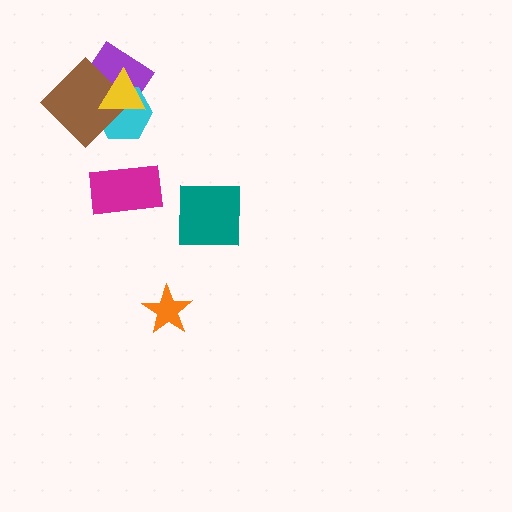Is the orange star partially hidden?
No, no other shape covers it.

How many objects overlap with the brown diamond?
3 objects overlap with the brown diamond.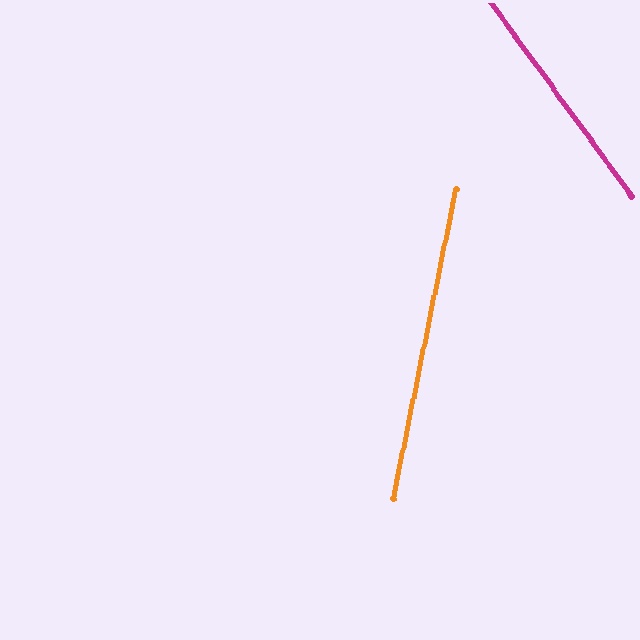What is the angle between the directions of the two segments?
Approximately 48 degrees.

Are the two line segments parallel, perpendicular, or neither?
Neither parallel nor perpendicular — they differ by about 48°.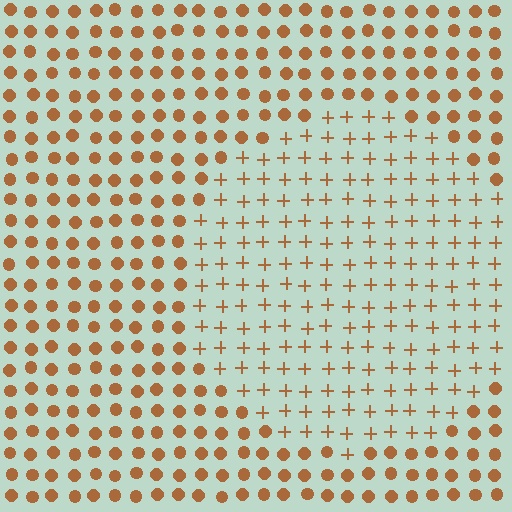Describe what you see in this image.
The image is filled with small brown elements arranged in a uniform grid. A circle-shaped region contains plus signs, while the surrounding area contains circles. The boundary is defined purely by the change in element shape.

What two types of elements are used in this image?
The image uses plus signs inside the circle region and circles outside it.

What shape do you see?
I see a circle.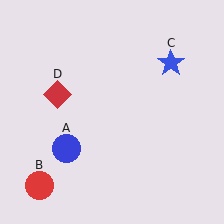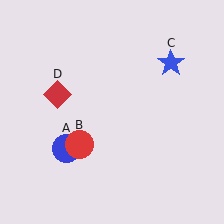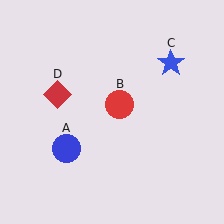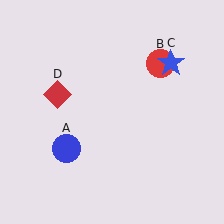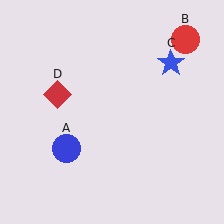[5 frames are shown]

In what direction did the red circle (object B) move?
The red circle (object B) moved up and to the right.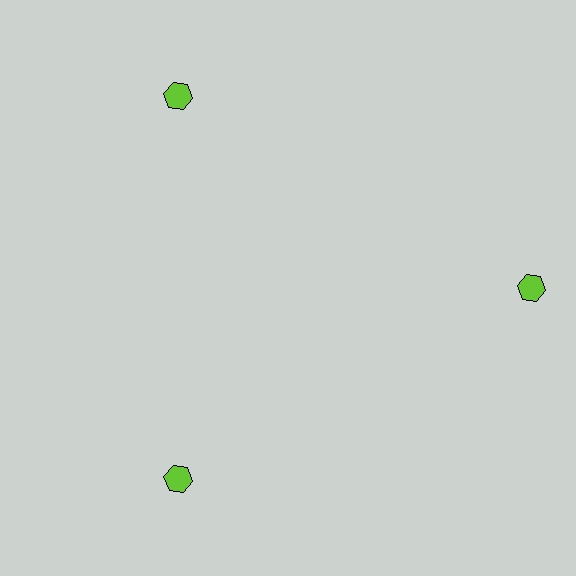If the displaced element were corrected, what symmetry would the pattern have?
It would have 3-fold rotational symmetry — the pattern would map onto itself every 120 degrees.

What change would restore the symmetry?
The symmetry would be restored by moving it inward, back onto the ring so that all 3 hexagons sit at equal angles and equal distance from the center.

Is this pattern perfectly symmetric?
No. The 3 lime hexagons are arranged in a ring, but one element near the 3 o'clock position is pushed outward from the center, breaking the 3-fold rotational symmetry.